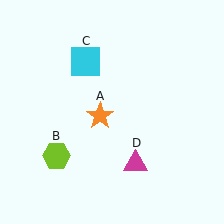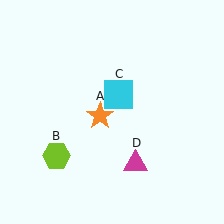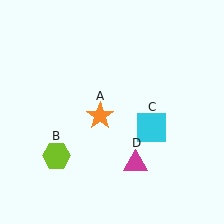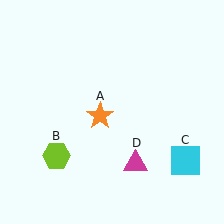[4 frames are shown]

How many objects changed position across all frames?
1 object changed position: cyan square (object C).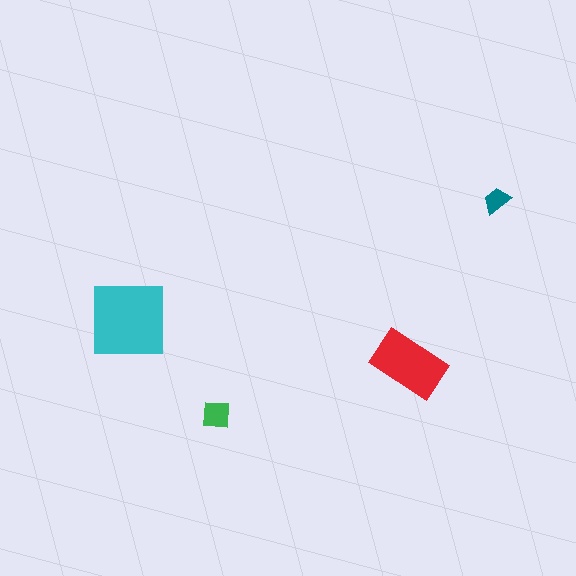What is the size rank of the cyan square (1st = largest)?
1st.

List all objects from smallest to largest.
The teal trapezoid, the green square, the red rectangle, the cyan square.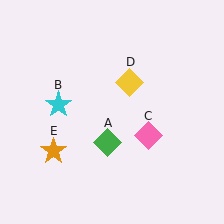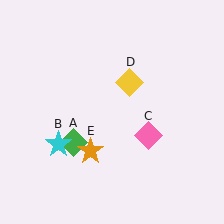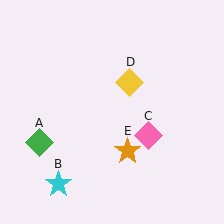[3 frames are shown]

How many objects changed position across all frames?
3 objects changed position: green diamond (object A), cyan star (object B), orange star (object E).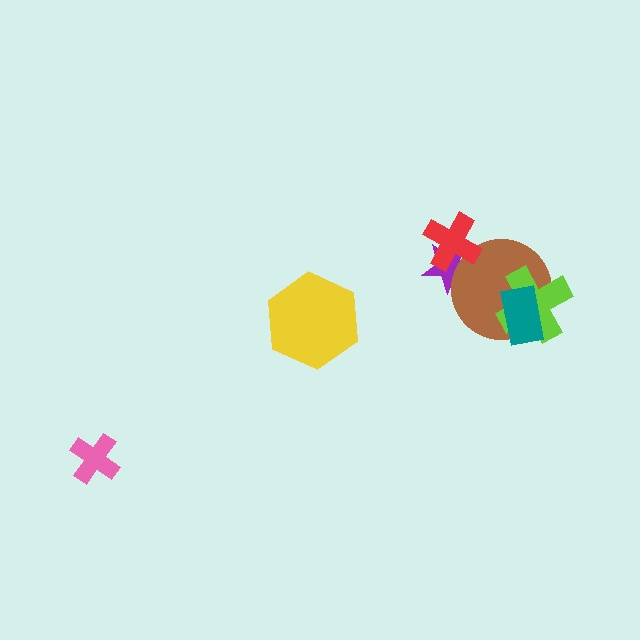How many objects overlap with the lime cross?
2 objects overlap with the lime cross.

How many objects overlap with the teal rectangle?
2 objects overlap with the teal rectangle.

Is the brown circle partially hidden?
Yes, it is partially covered by another shape.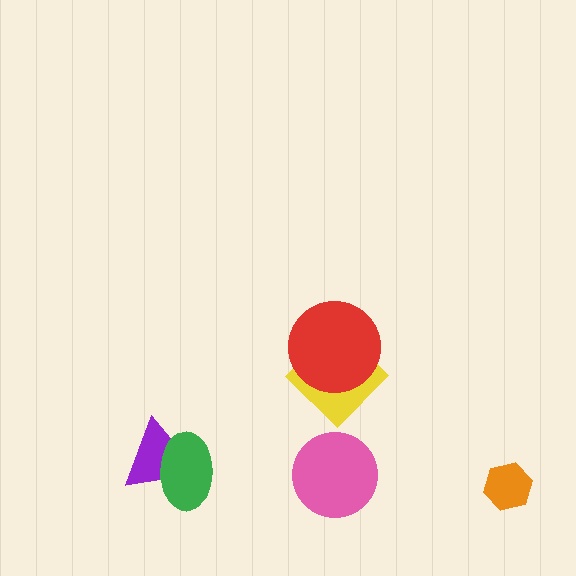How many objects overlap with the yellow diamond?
1 object overlaps with the yellow diamond.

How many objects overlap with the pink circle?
0 objects overlap with the pink circle.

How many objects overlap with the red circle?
1 object overlaps with the red circle.